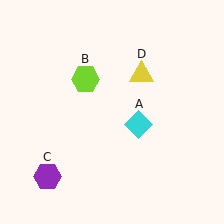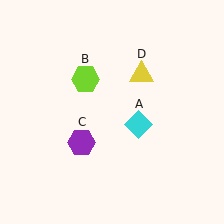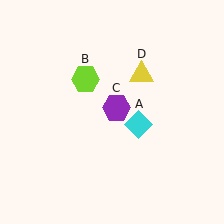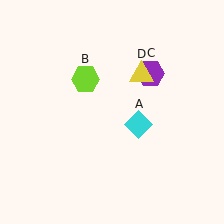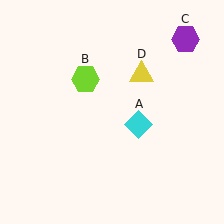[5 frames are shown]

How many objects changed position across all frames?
1 object changed position: purple hexagon (object C).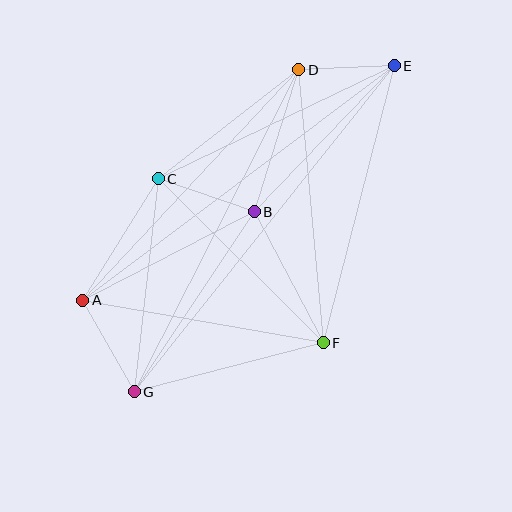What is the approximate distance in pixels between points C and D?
The distance between C and D is approximately 178 pixels.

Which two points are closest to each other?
Points D and E are closest to each other.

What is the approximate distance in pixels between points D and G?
The distance between D and G is approximately 361 pixels.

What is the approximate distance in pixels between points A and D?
The distance between A and D is approximately 316 pixels.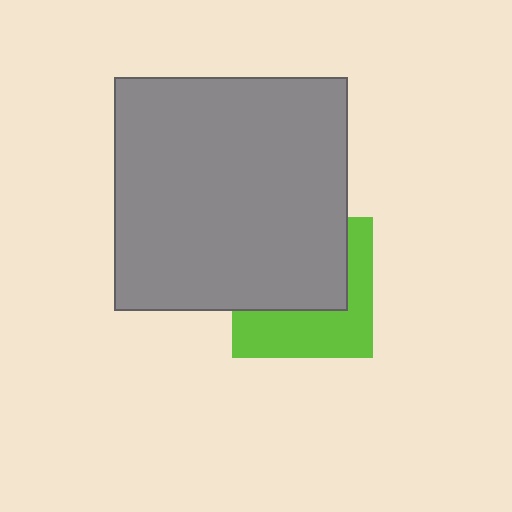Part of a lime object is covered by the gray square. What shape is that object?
It is a square.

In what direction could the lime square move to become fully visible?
The lime square could move down. That would shift it out from behind the gray square entirely.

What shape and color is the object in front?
The object in front is a gray square.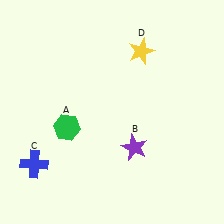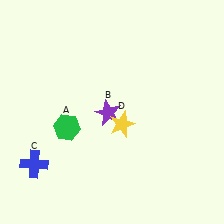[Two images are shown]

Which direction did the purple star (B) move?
The purple star (B) moved up.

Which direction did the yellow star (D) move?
The yellow star (D) moved down.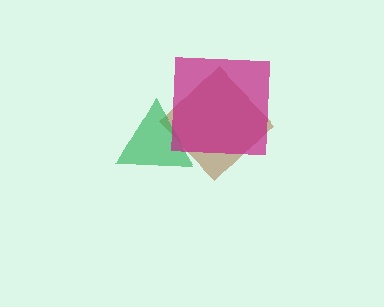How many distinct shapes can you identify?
There are 3 distinct shapes: a brown diamond, a green triangle, a magenta square.